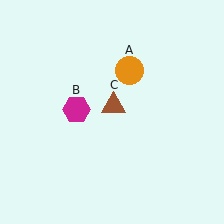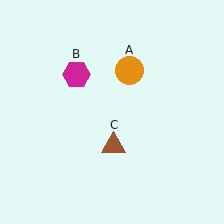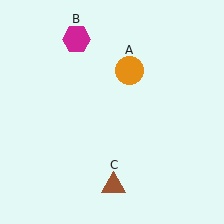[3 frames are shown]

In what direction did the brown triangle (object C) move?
The brown triangle (object C) moved down.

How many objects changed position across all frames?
2 objects changed position: magenta hexagon (object B), brown triangle (object C).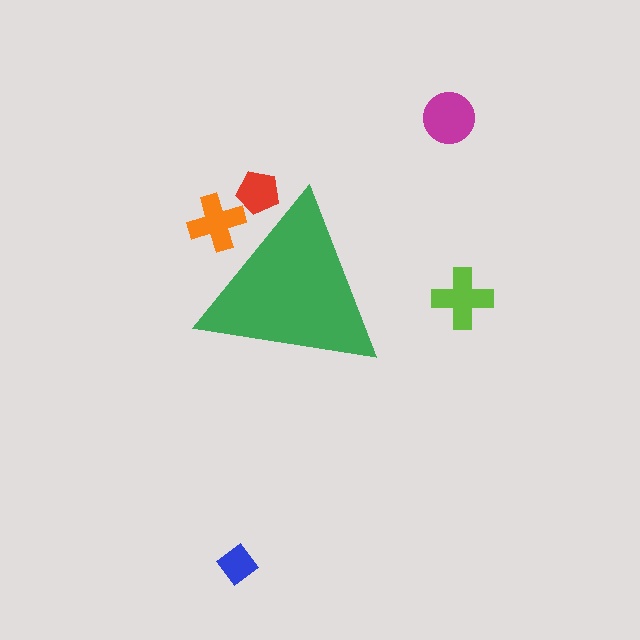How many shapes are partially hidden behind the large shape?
2 shapes are partially hidden.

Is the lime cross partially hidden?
No, the lime cross is fully visible.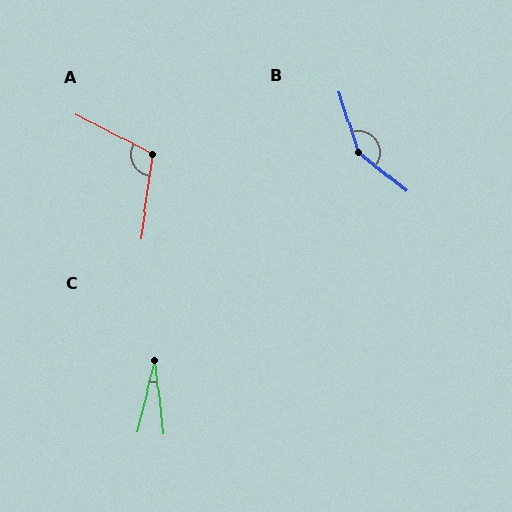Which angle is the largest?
B, at approximately 146 degrees.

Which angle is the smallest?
C, at approximately 21 degrees.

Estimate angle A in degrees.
Approximately 110 degrees.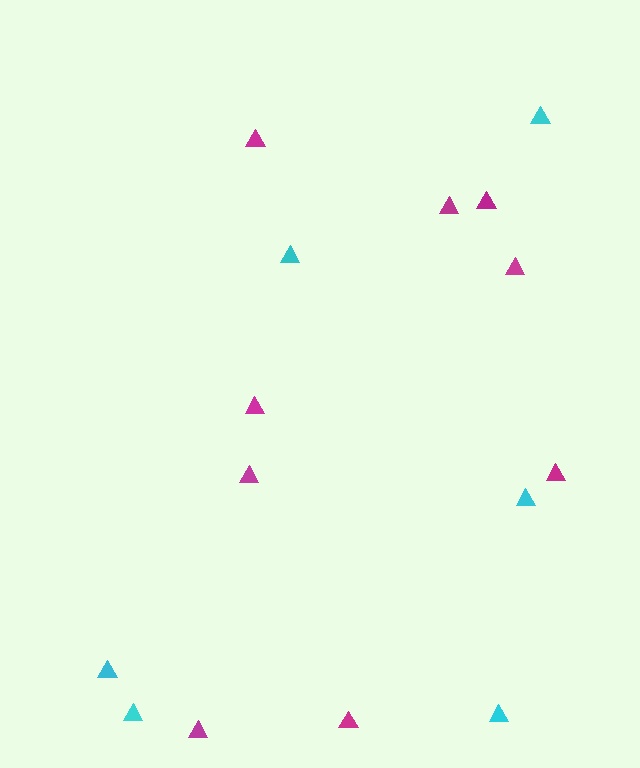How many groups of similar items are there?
There are 2 groups: one group of magenta triangles (9) and one group of cyan triangles (6).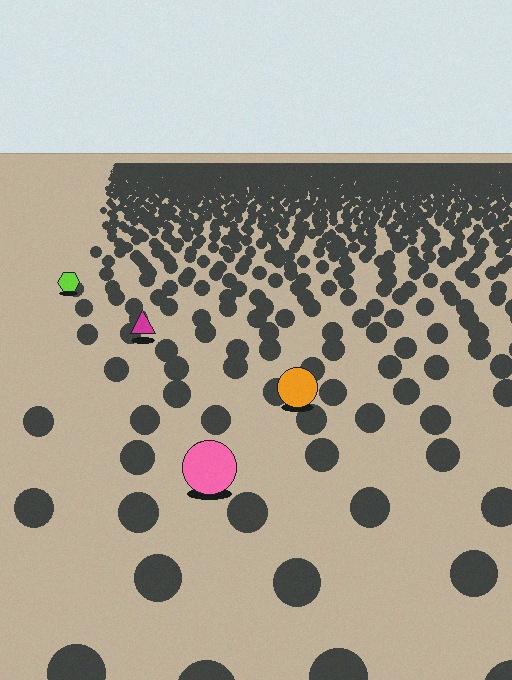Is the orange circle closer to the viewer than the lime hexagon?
Yes. The orange circle is closer — you can tell from the texture gradient: the ground texture is coarser near it.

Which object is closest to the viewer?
The pink circle is closest. The texture marks near it are larger and more spread out.